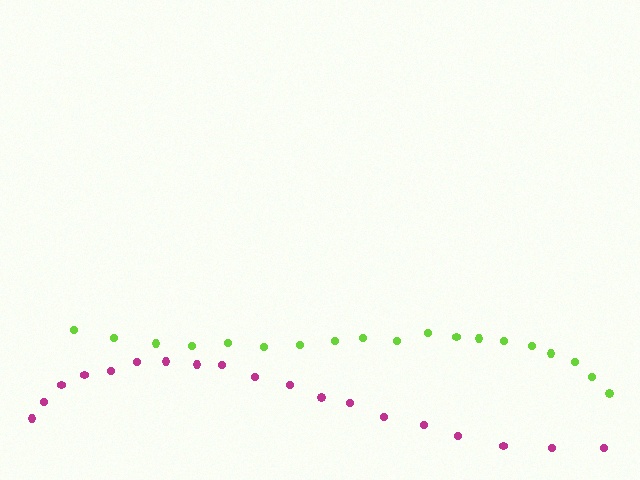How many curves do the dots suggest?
There are 2 distinct paths.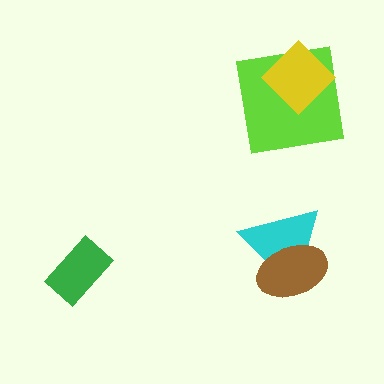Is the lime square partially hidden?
Yes, it is partially covered by another shape.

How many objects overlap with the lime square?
1 object overlaps with the lime square.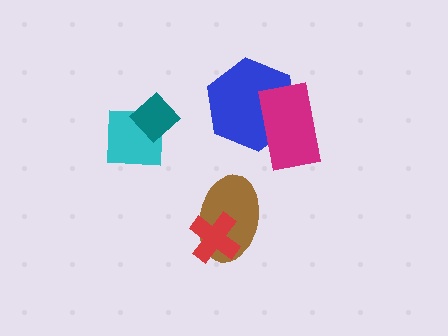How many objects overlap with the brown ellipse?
1 object overlaps with the brown ellipse.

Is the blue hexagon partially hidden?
Yes, it is partially covered by another shape.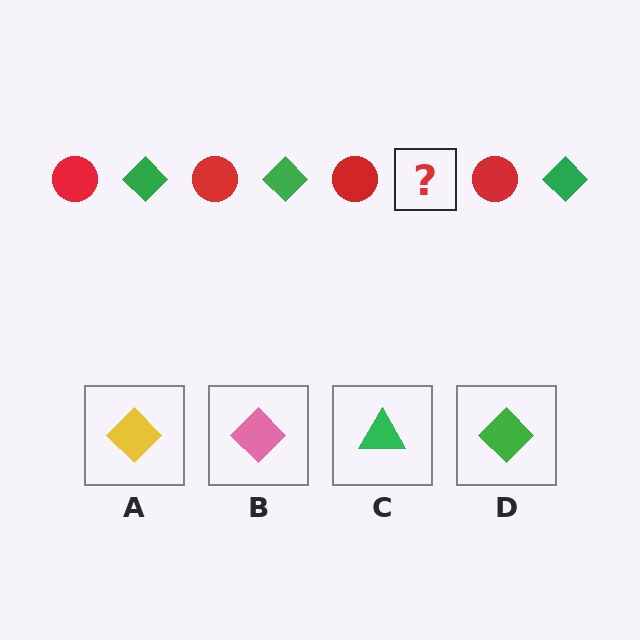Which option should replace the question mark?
Option D.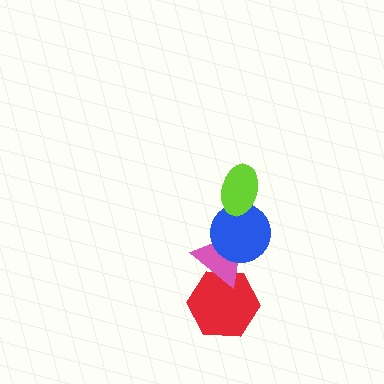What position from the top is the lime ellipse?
The lime ellipse is 1st from the top.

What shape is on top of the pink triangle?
The blue circle is on top of the pink triangle.